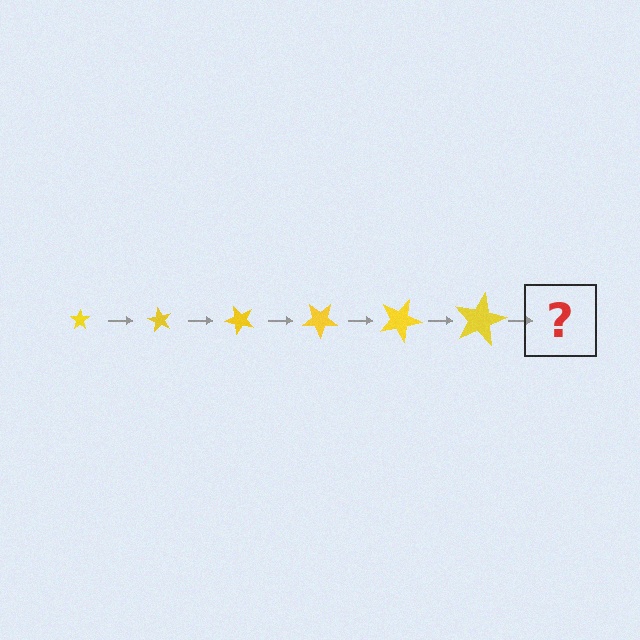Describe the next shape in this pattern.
It should be a star, larger than the previous one and rotated 360 degrees from the start.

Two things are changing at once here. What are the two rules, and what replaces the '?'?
The two rules are that the star grows larger each step and it rotates 60 degrees each step. The '?' should be a star, larger than the previous one and rotated 360 degrees from the start.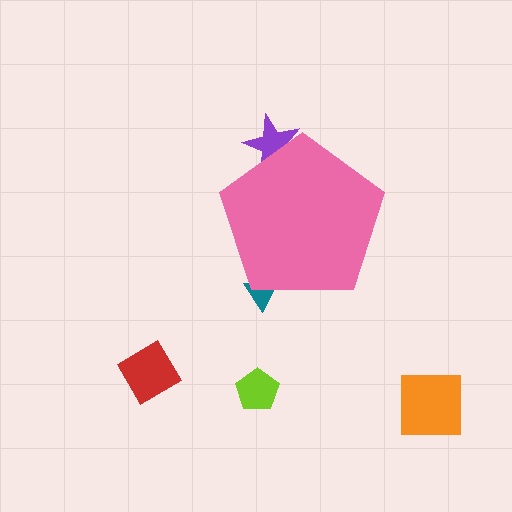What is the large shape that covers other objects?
A pink pentagon.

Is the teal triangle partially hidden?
Yes, the teal triangle is partially hidden behind the pink pentagon.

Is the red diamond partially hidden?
No, the red diamond is fully visible.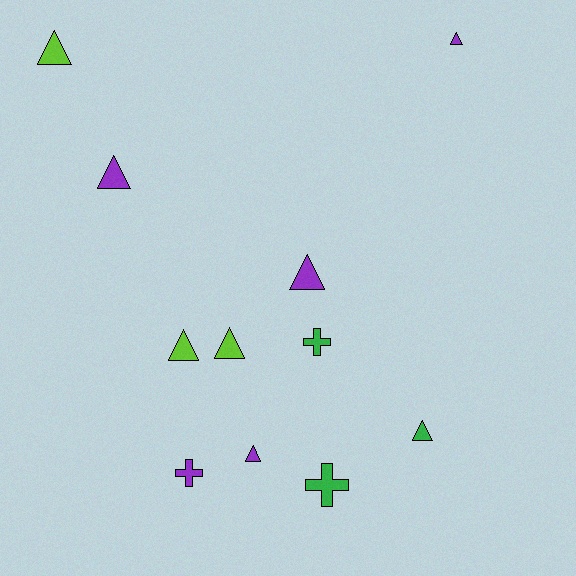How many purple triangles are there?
There are 4 purple triangles.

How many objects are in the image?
There are 11 objects.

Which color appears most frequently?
Purple, with 5 objects.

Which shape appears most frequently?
Triangle, with 8 objects.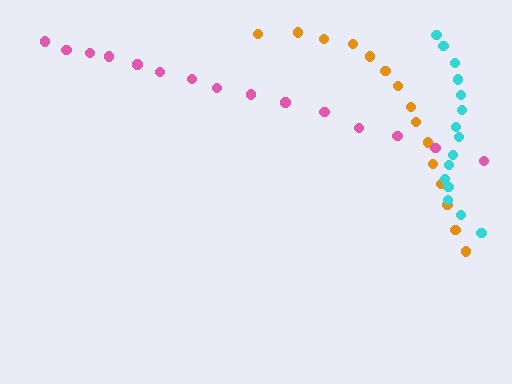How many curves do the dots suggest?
There are 3 distinct paths.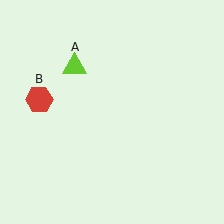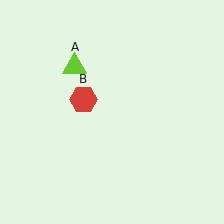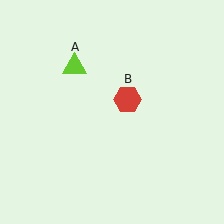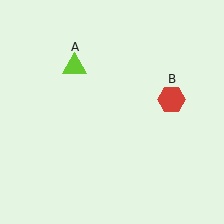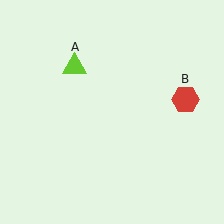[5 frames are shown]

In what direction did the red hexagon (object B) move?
The red hexagon (object B) moved right.